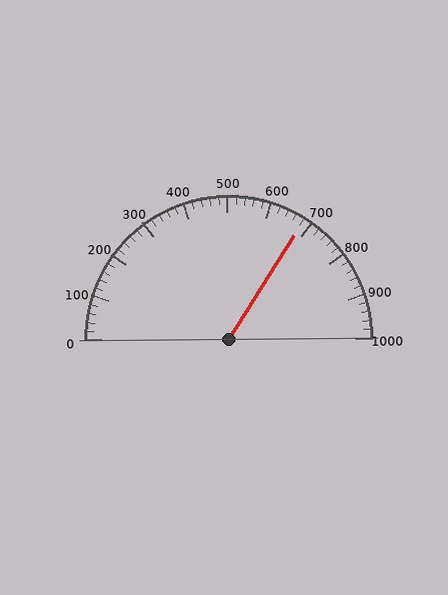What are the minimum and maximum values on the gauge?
The gauge ranges from 0 to 1000.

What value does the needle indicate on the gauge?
The needle indicates approximately 680.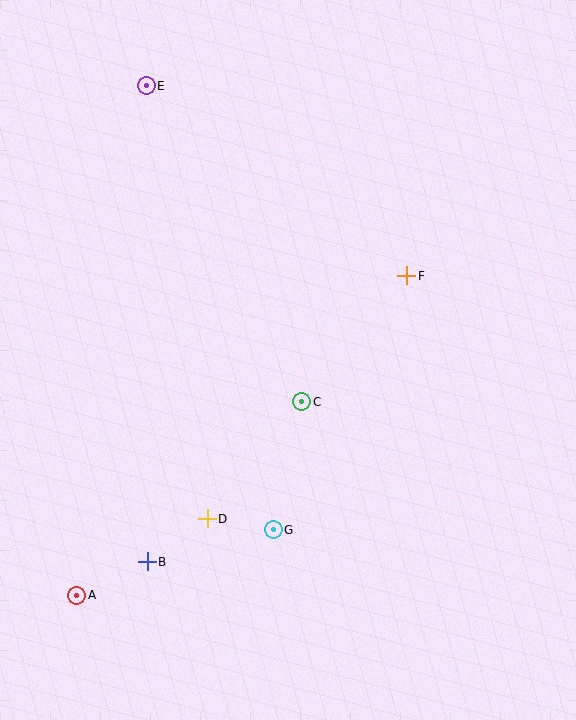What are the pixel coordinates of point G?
Point G is at (273, 530).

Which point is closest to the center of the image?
Point C at (302, 402) is closest to the center.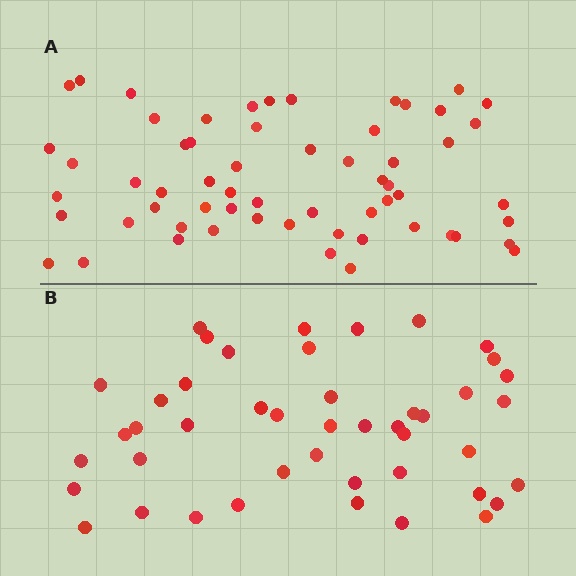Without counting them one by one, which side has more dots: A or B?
Region A (the top region) has more dots.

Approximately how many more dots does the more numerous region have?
Region A has approximately 15 more dots than region B.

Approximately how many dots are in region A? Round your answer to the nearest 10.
About 60 dots.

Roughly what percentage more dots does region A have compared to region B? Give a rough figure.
About 35% more.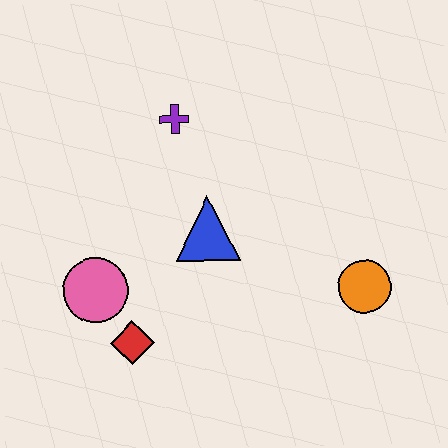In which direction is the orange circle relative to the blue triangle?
The orange circle is to the right of the blue triangle.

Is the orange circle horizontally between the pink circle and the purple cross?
No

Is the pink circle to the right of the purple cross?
No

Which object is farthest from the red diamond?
The orange circle is farthest from the red diamond.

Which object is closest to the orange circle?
The blue triangle is closest to the orange circle.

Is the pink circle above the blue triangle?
No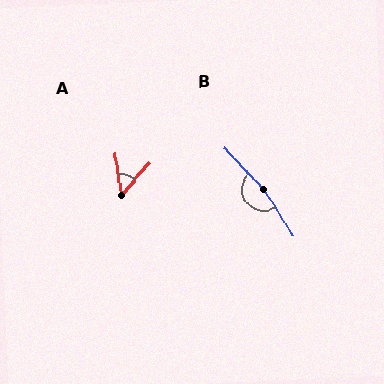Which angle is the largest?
B, at approximately 169 degrees.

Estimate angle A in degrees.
Approximately 48 degrees.